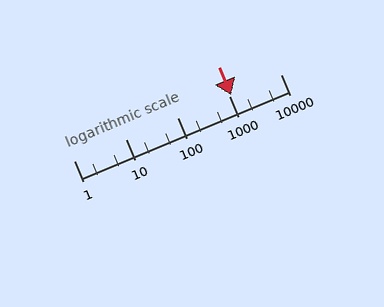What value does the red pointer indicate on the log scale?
The pointer indicates approximately 1100.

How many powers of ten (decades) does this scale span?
The scale spans 4 decades, from 1 to 10000.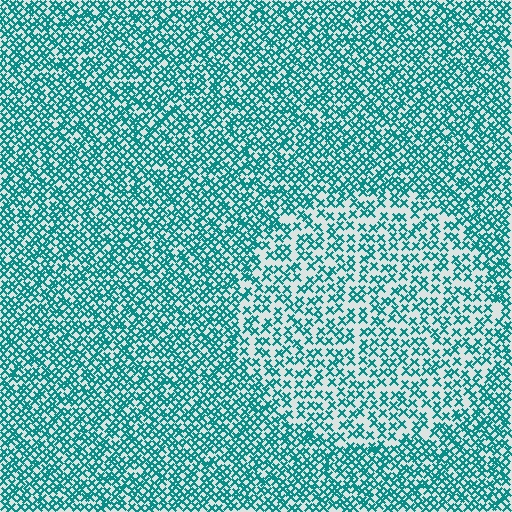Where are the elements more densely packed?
The elements are more densely packed outside the circle boundary.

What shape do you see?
I see a circle.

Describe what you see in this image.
The image contains small teal elements arranged at two different densities. A circle-shaped region is visible where the elements are less densely packed than the surrounding area.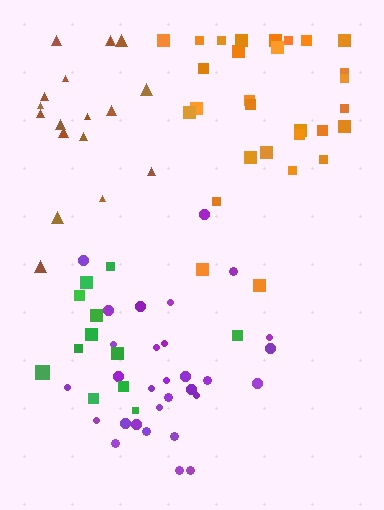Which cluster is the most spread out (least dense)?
Orange.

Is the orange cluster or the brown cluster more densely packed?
Brown.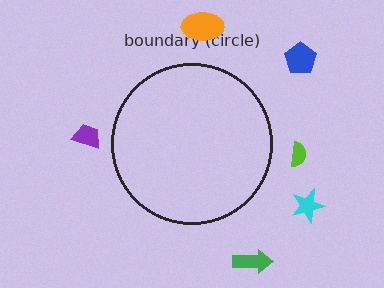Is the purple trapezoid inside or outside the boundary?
Outside.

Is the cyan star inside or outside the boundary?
Outside.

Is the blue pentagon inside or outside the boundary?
Outside.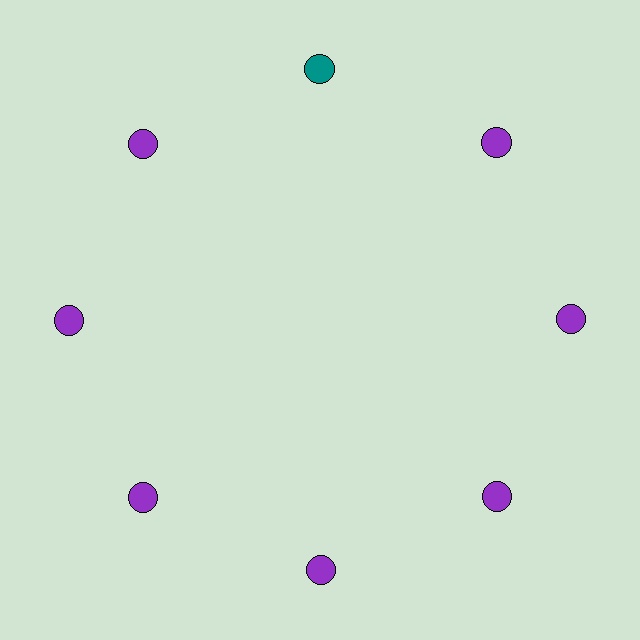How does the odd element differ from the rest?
It has a different color: teal instead of purple.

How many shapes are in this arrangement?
There are 8 shapes arranged in a ring pattern.